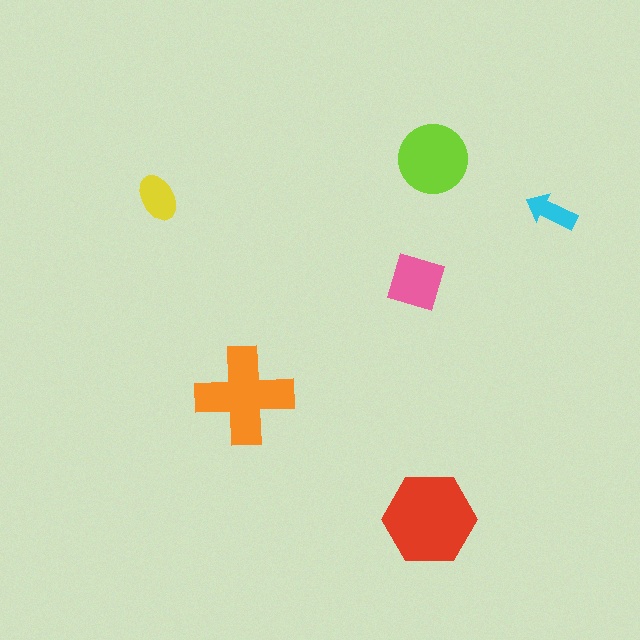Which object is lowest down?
The red hexagon is bottommost.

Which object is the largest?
The red hexagon.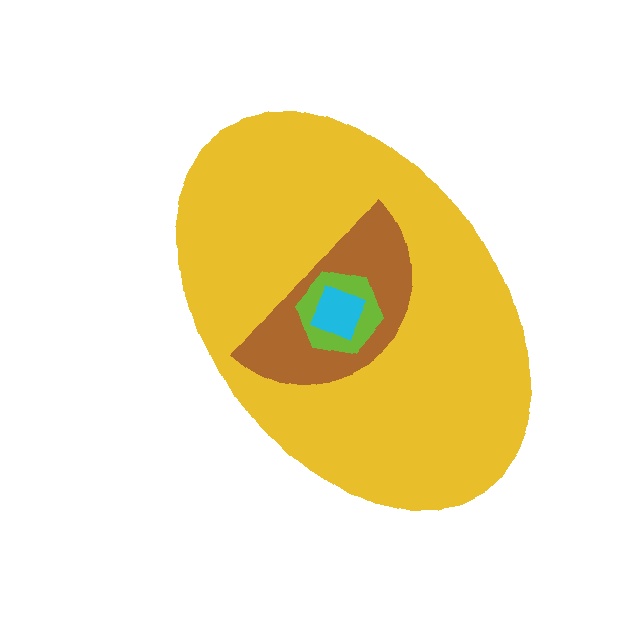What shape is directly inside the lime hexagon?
The cyan square.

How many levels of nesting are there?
4.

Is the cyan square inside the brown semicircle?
Yes.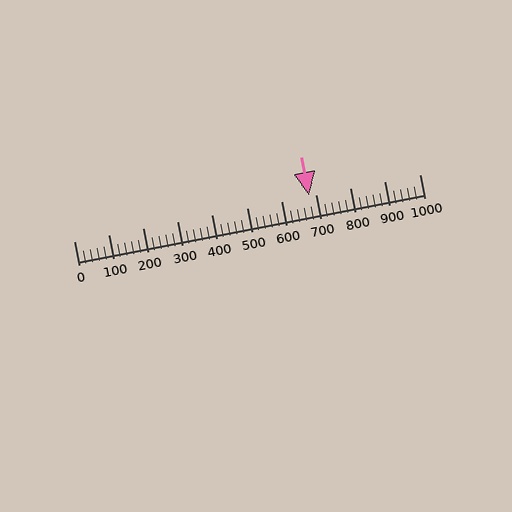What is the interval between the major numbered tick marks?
The major tick marks are spaced 100 units apart.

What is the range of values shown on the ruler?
The ruler shows values from 0 to 1000.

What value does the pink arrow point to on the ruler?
The pink arrow points to approximately 680.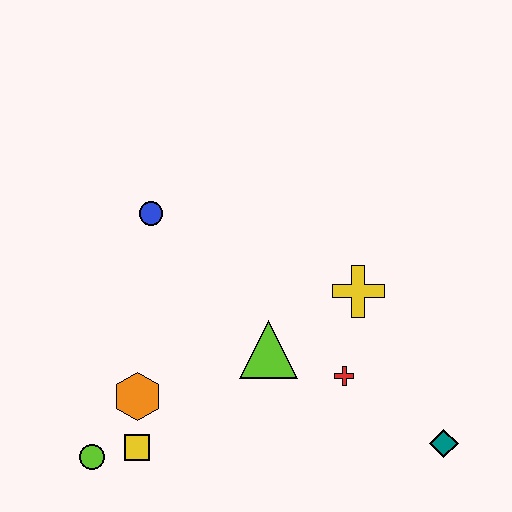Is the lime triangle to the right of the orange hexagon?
Yes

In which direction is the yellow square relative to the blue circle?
The yellow square is below the blue circle.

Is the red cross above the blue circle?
No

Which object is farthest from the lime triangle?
The lime circle is farthest from the lime triangle.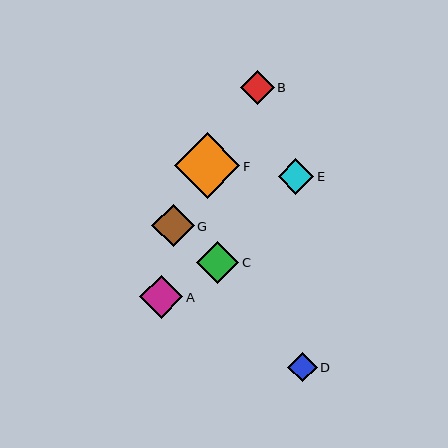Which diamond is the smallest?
Diamond D is the smallest with a size of approximately 30 pixels.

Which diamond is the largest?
Diamond F is the largest with a size of approximately 66 pixels.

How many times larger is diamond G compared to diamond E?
Diamond G is approximately 1.2 times the size of diamond E.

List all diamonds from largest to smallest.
From largest to smallest: F, A, G, C, E, B, D.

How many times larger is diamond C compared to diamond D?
Diamond C is approximately 1.4 times the size of diamond D.